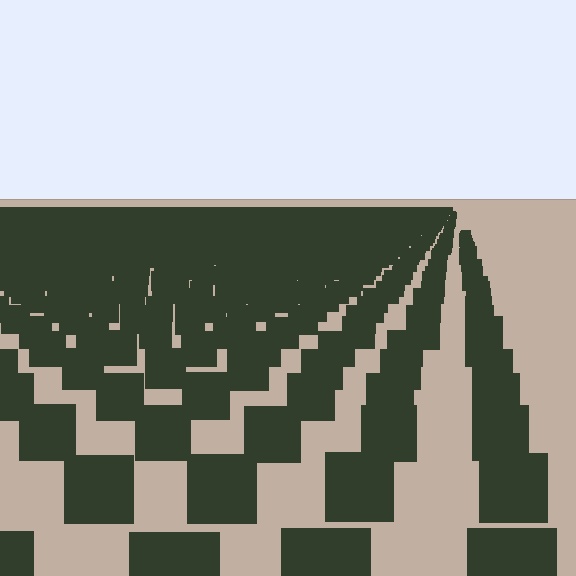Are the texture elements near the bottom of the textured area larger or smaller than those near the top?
Larger. Near the bottom, elements are closer to the viewer and appear at a bigger on-screen size.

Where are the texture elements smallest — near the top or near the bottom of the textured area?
Near the top.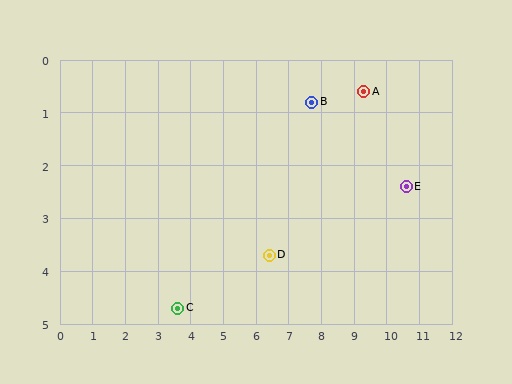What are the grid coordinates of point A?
Point A is at approximately (9.3, 0.6).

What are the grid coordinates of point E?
Point E is at approximately (10.6, 2.4).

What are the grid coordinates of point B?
Point B is at approximately (7.7, 0.8).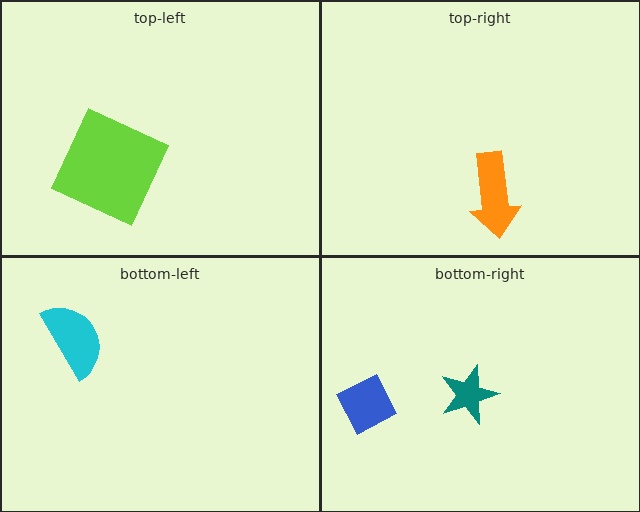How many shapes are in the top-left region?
1.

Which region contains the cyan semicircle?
The bottom-left region.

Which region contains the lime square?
The top-left region.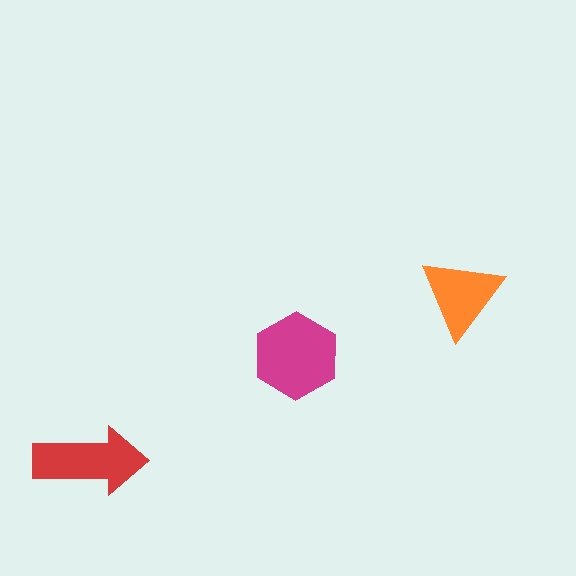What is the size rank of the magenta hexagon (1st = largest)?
1st.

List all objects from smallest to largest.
The orange triangle, the red arrow, the magenta hexagon.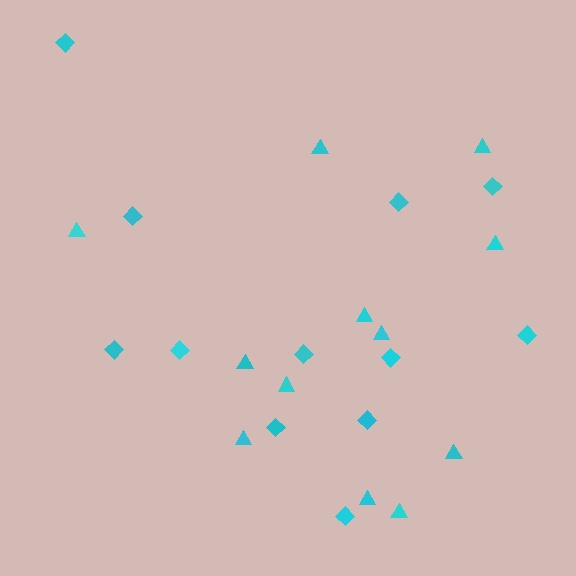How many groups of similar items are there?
There are 2 groups: one group of diamonds (12) and one group of triangles (12).